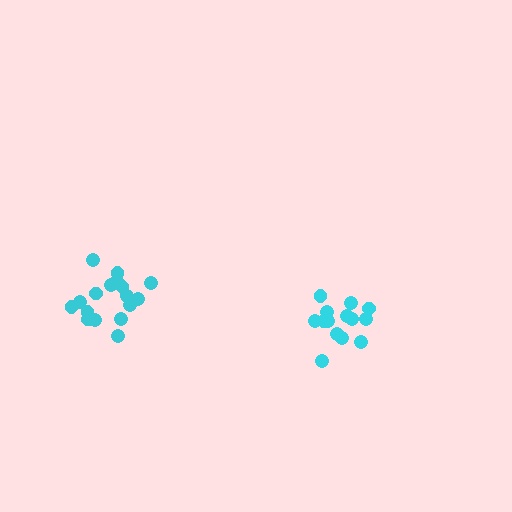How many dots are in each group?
Group 1: 14 dots, Group 2: 17 dots (31 total).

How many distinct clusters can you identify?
There are 2 distinct clusters.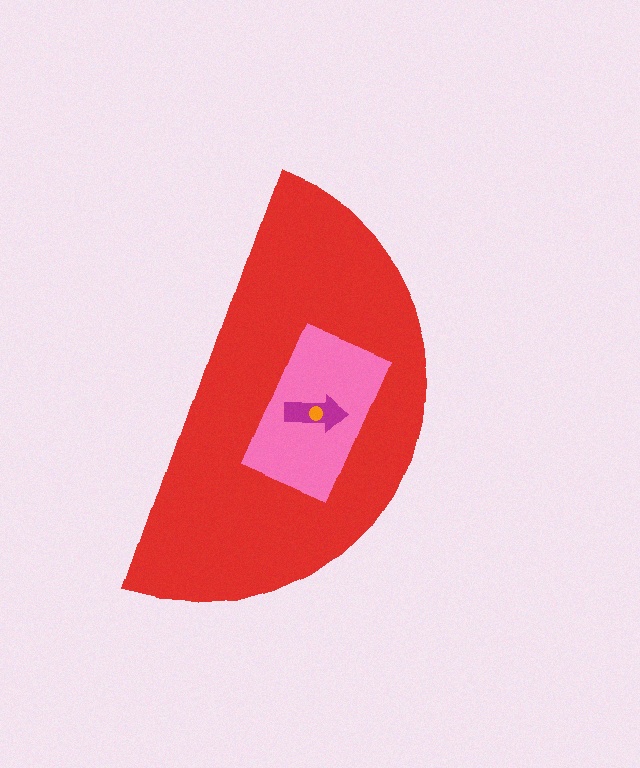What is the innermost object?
The orange circle.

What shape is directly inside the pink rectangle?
The magenta arrow.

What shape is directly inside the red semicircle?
The pink rectangle.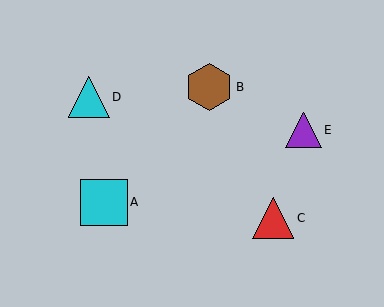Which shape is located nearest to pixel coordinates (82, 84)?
The cyan triangle (labeled D) at (89, 97) is nearest to that location.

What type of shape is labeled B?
Shape B is a brown hexagon.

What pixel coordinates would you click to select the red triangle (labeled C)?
Click at (273, 218) to select the red triangle C.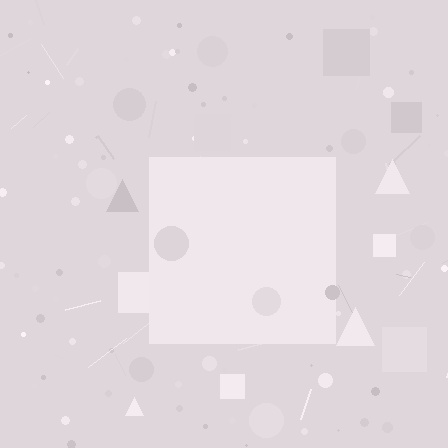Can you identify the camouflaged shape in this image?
The camouflaged shape is a square.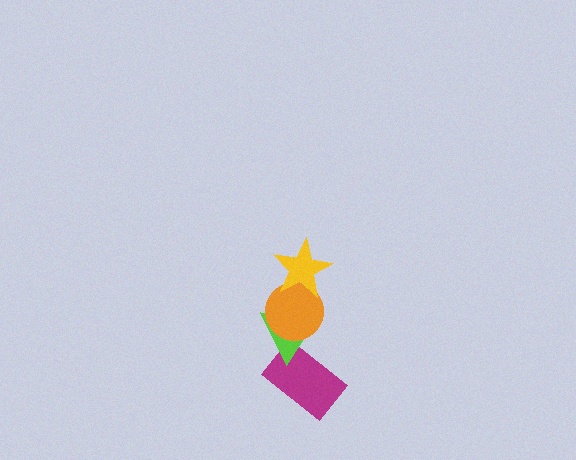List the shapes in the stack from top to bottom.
From top to bottom: the yellow star, the orange circle, the lime triangle, the magenta rectangle.